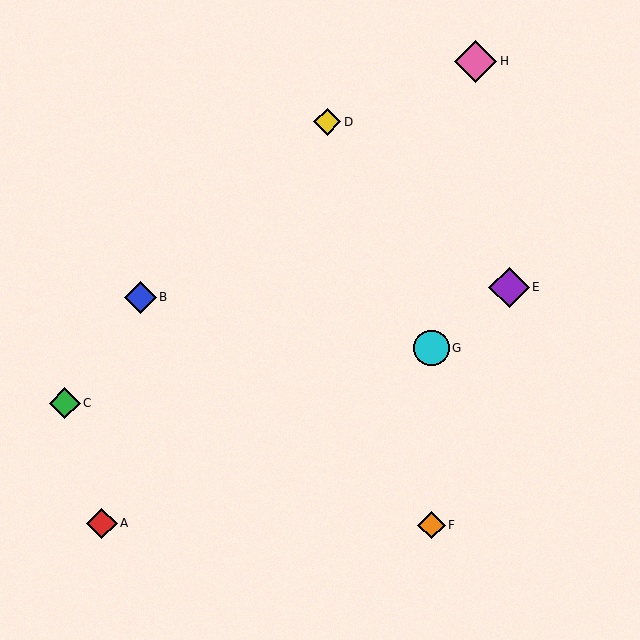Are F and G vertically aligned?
Yes, both are at x≈431.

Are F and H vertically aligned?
No, F is at x≈431 and H is at x≈476.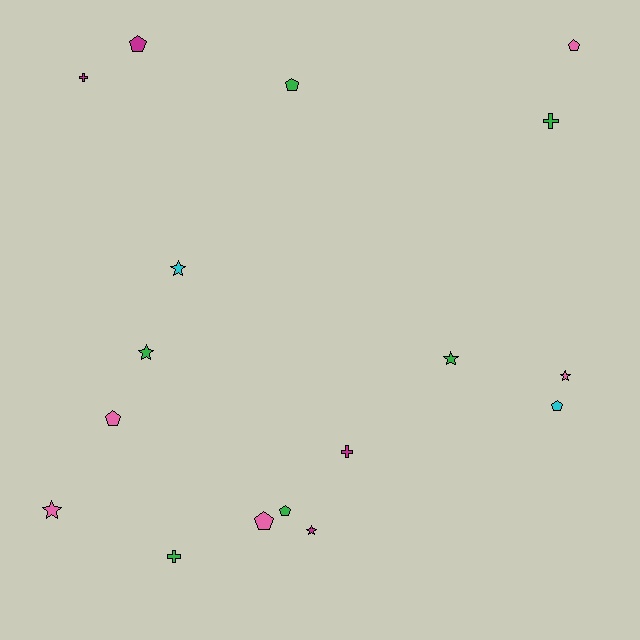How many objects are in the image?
There are 17 objects.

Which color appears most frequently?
Green, with 6 objects.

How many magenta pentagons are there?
There is 1 magenta pentagon.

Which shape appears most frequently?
Pentagon, with 7 objects.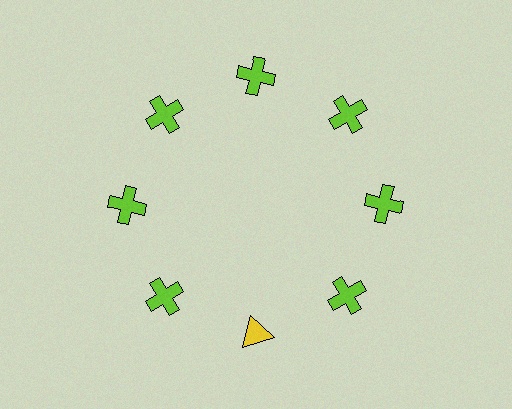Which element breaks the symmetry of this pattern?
The yellow triangle at roughly the 6 o'clock position breaks the symmetry. All other shapes are lime crosses.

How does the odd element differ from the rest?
It differs in both color (yellow instead of lime) and shape (triangle instead of cross).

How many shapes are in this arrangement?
There are 8 shapes arranged in a ring pattern.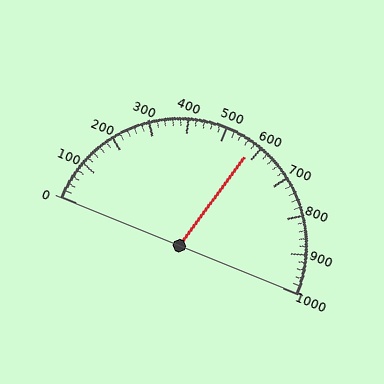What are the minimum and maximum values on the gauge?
The gauge ranges from 0 to 1000.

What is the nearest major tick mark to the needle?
The nearest major tick mark is 600.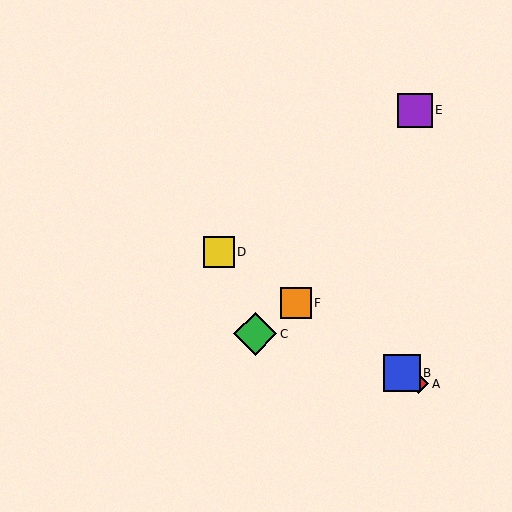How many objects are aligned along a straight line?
4 objects (A, B, D, F) are aligned along a straight line.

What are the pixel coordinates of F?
Object F is at (296, 303).